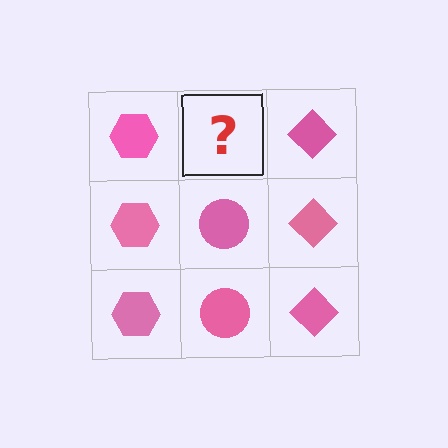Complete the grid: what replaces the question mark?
The question mark should be replaced with a pink circle.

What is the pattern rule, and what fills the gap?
The rule is that each column has a consistent shape. The gap should be filled with a pink circle.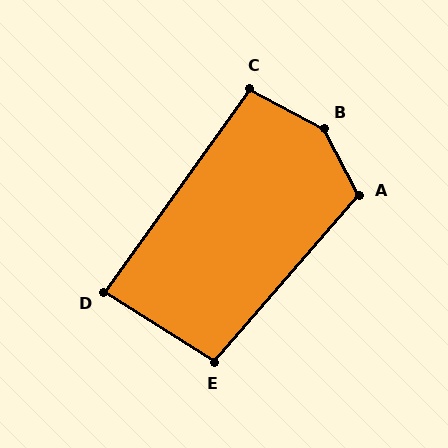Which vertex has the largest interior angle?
B, at approximately 146 degrees.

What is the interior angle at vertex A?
Approximately 111 degrees (obtuse).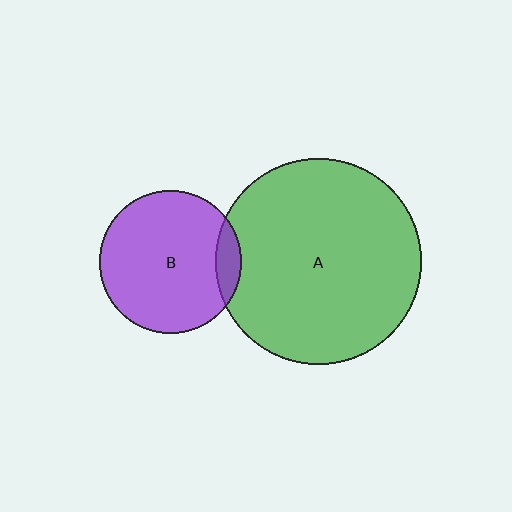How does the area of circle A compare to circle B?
Approximately 2.1 times.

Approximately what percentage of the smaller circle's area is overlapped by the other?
Approximately 10%.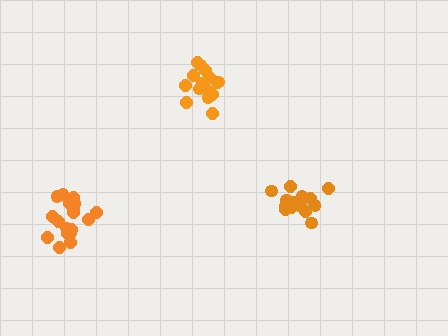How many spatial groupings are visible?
There are 3 spatial groupings.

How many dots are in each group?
Group 1: 17 dots, Group 2: 18 dots, Group 3: 14 dots (49 total).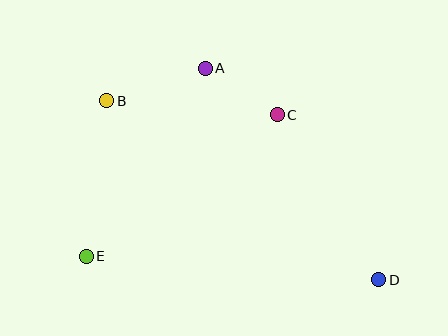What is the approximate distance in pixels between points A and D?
The distance between A and D is approximately 273 pixels.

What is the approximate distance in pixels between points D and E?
The distance between D and E is approximately 294 pixels.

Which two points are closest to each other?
Points A and C are closest to each other.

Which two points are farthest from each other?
Points B and D are farthest from each other.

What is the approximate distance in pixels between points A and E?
The distance between A and E is approximately 223 pixels.